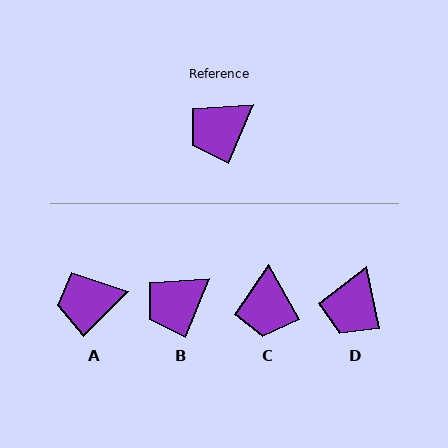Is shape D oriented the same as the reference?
No, it is off by about 35 degrees.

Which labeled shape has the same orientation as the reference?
B.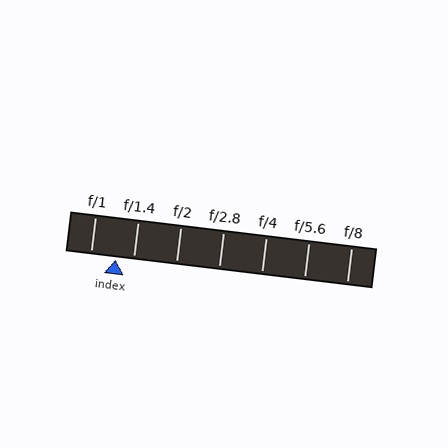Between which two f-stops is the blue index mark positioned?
The index mark is between f/1 and f/1.4.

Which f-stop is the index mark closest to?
The index mark is closest to f/1.4.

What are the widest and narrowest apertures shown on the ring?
The widest aperture shown is f/1 and the narrowest is f/8.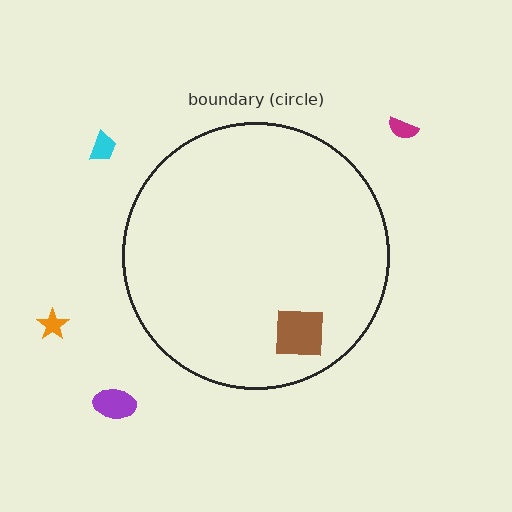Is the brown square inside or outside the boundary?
Inside.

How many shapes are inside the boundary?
1 inside, 4 outside.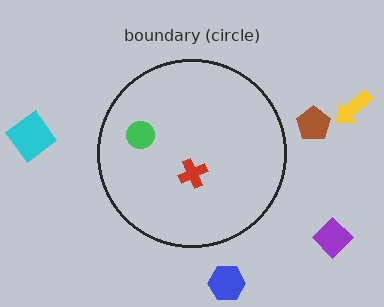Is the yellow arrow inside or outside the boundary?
Outside.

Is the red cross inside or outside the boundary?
Inside.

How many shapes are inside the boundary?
2 inside, 5 outside.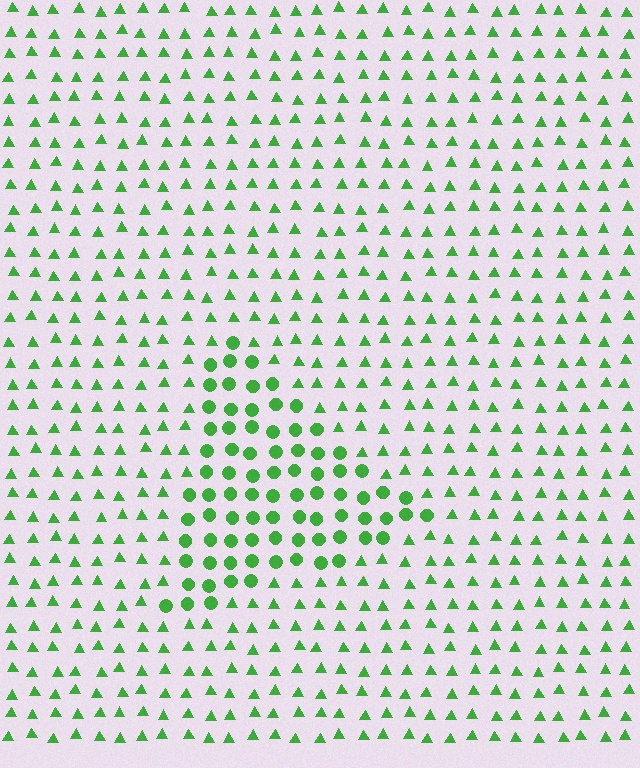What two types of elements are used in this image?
The image uses circles inside the triangle region and triangles outside it.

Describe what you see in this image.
The image is filled with small green elements arranged in a uniform grid. A triangle-shaped region contains circles, while the surrounding area contains triangles. The boundary is defined purely by the change in element shape.